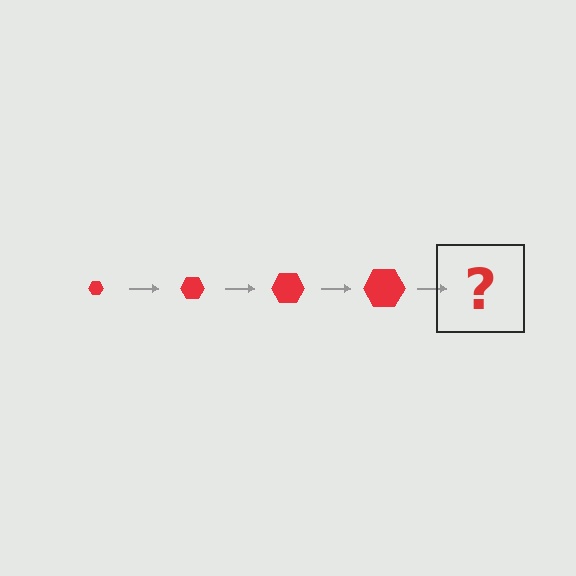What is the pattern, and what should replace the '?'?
The pattern is that the hexagon gets progressively larger each step. The '?' should be a red hexagon, larger than the previous one.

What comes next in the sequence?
The next element should be a red hexagon, larger than the previous one.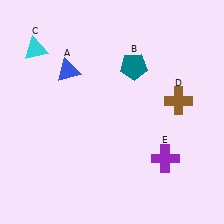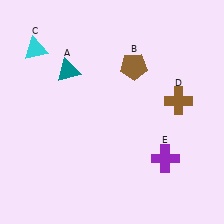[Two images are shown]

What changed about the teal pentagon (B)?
In Image 1, B is teal. In Image 2, it changed to brown.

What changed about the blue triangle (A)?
In Image 1, A is blue. In Image 2, it changed to teal.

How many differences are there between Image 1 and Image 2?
There are 2 differences between the two images.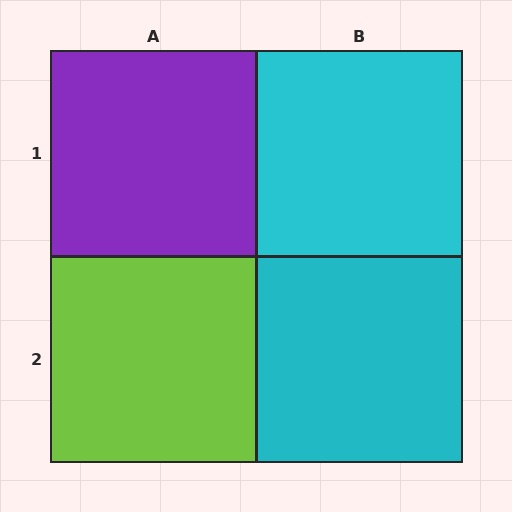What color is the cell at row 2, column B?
Cyan.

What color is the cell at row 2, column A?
Lime.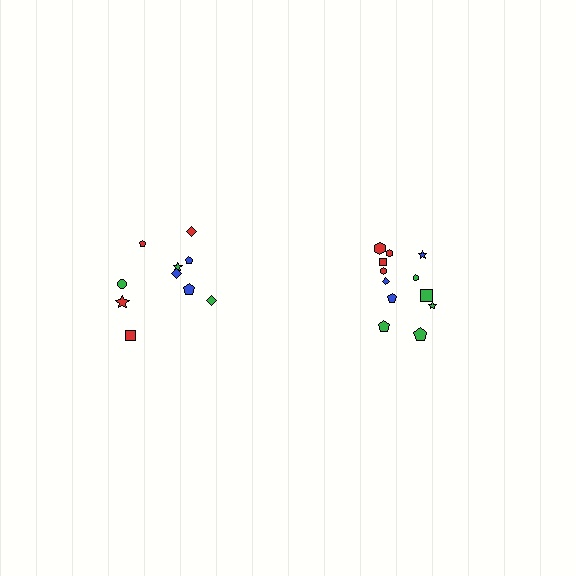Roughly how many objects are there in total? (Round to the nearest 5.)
Roughly 20 objects in total.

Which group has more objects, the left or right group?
The right group.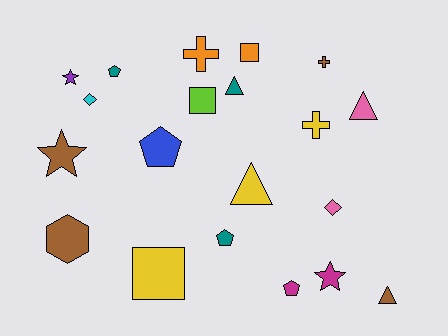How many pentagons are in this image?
There are 4 pentagons.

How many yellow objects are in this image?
There are 3 yellow objects.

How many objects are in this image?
There are 20 objects.